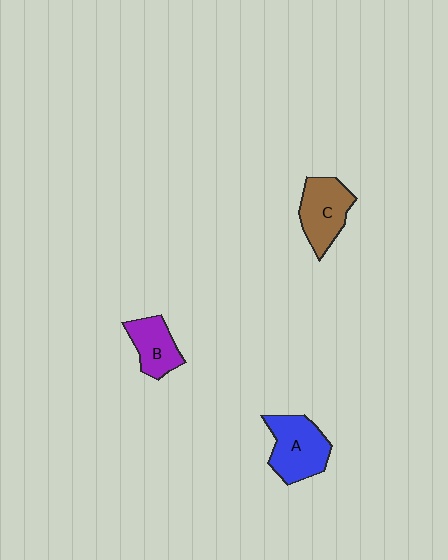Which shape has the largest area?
Shape A (blue).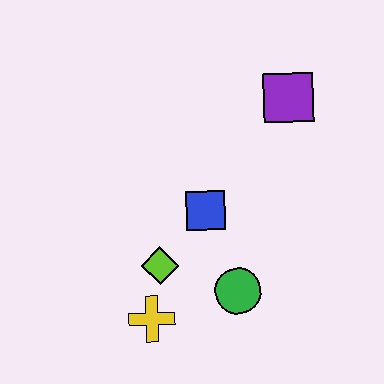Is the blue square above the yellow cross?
Yes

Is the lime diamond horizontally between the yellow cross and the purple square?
Yes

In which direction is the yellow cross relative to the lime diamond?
The yellow cross is below the lime diamond.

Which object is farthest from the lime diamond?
The purple square is farthest from the lime diamond.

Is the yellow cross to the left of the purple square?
Yes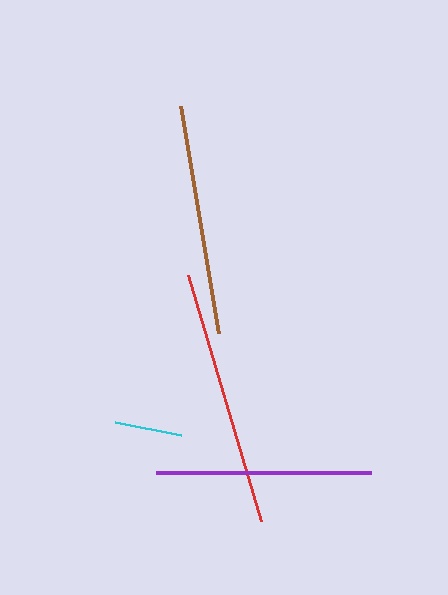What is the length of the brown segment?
The brown segment is approximately 231 pixels long.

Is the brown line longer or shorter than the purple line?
The brown line is longer than the purple line.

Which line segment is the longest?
The red line is the longest at approximately 256 pixels.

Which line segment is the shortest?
The cyan line is the shortest at approximately 67 pixels.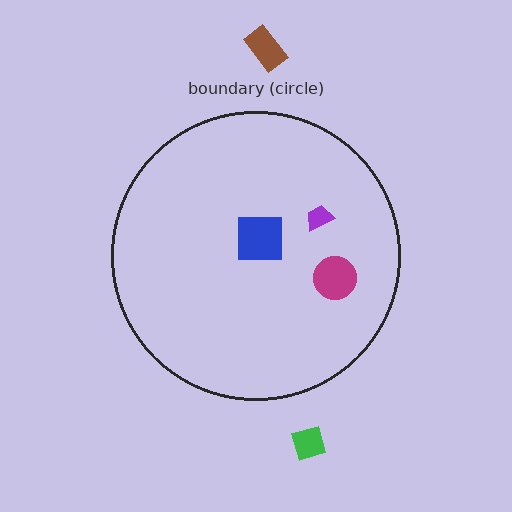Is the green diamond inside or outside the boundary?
Outside.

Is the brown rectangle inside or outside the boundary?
Outside.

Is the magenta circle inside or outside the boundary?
Inside.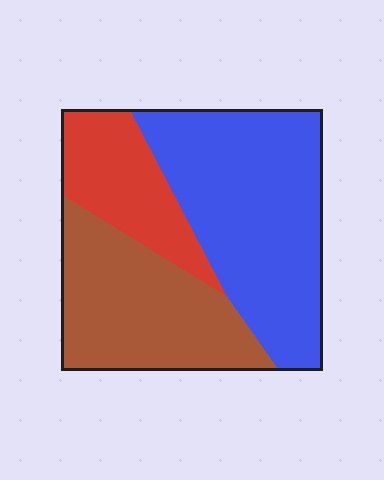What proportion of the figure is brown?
Brown covers 33% of the figure.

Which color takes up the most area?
Blue, at roughly 45%.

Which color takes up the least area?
Red, at roughly 20%.